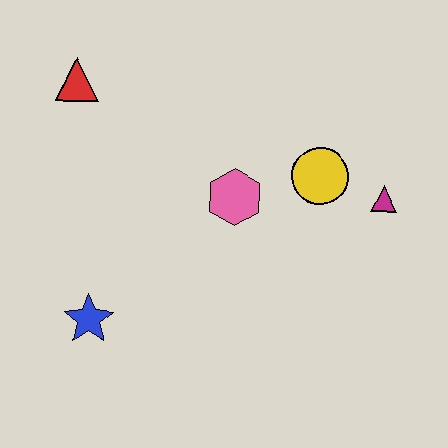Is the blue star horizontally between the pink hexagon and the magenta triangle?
No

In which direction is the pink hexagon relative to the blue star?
The pink hexagon is to the right of the blue star.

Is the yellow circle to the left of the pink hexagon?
No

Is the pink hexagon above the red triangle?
No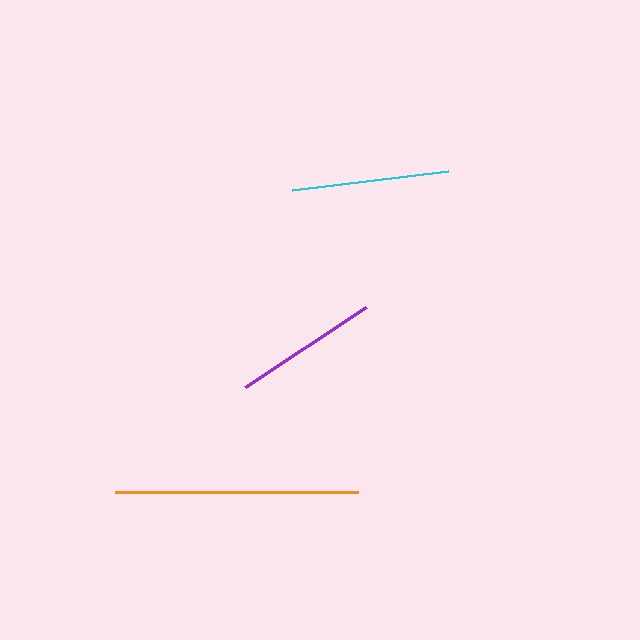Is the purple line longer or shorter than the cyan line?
The cyan line is longer than the purple line.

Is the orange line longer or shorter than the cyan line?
The orange line is longer than the cyan line.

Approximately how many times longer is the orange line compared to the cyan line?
The orange line is approximately 1.5 times the length of the cyan line.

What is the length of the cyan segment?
The cyan segment is approximately 157 pixels long.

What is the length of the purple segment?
The purple segment is approximately 145 pixels long.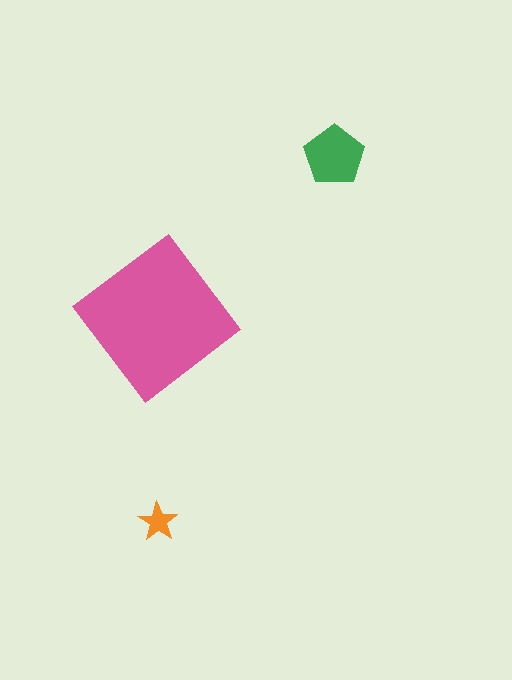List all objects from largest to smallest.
The pink diamond, the green pentagon, the orange star.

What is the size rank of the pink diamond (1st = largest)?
1st.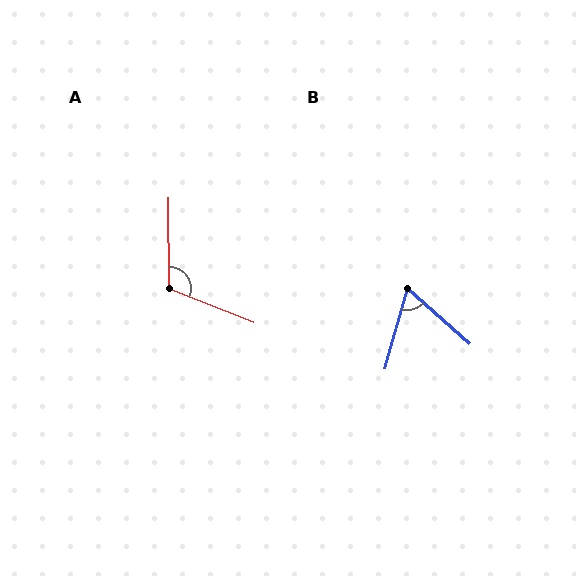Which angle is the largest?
A, at approximately 112 degrees.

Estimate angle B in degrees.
Approximately 64 degrees.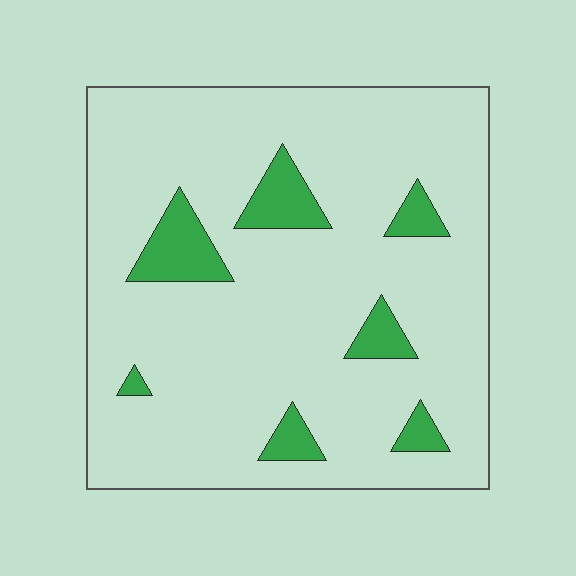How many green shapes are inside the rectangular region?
7.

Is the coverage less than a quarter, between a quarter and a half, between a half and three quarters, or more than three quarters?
Less than a quarter.